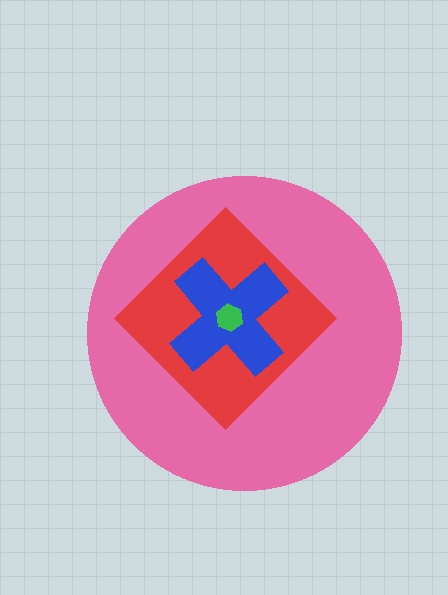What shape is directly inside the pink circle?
The red diamond.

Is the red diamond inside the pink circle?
Yes.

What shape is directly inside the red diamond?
The blue cross.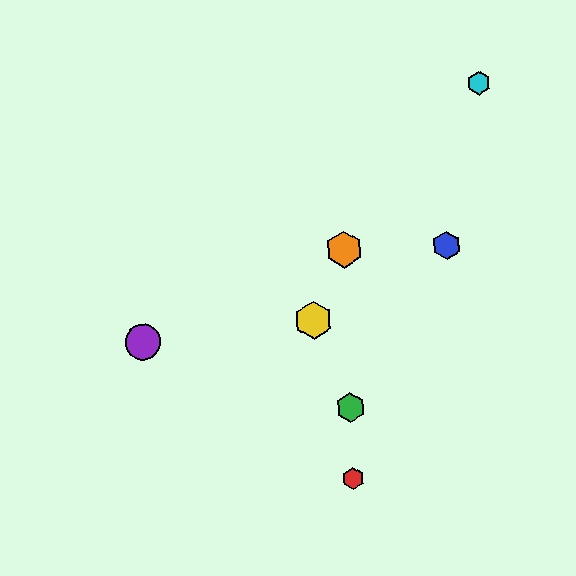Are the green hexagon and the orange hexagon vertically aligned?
Yes, both are at x≈351.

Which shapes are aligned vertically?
The red hexagon, the green hexagon, the orange hexagon are aligned vertically.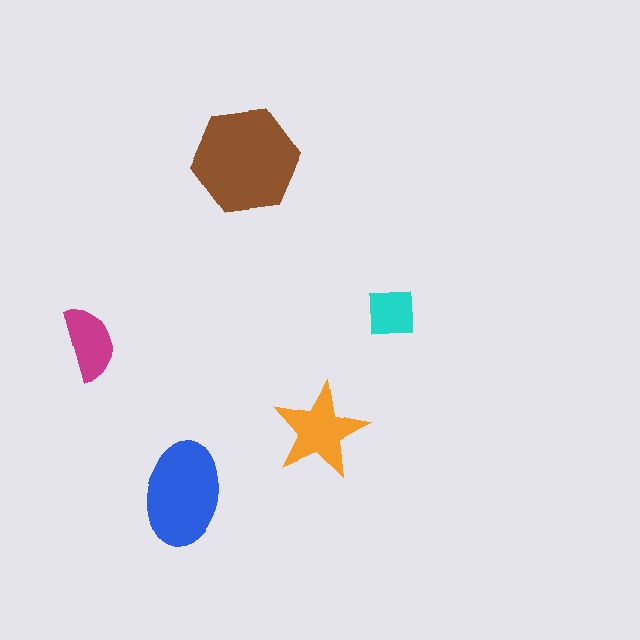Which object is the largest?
The brown hexagon.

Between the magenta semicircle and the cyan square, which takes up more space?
The magenta semicircle.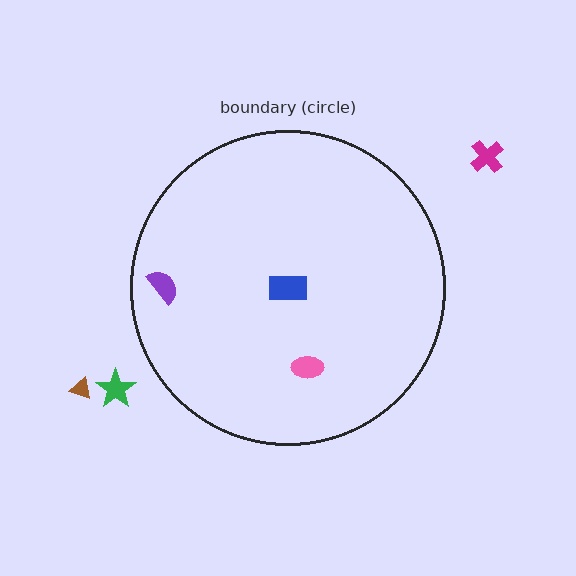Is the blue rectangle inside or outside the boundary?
Inside.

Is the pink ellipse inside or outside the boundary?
Inside.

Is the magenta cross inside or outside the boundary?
Outside.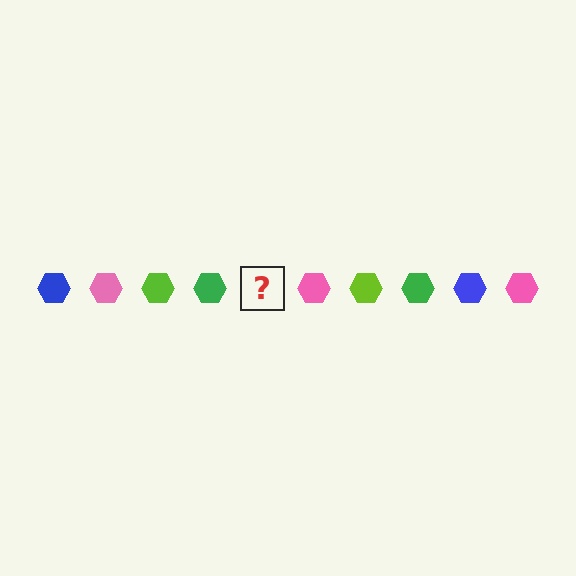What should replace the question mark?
The question mark should be replaced with a blue hexagon.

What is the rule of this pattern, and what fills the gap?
The rule is that the pattern cycles through blue, pink, lime, green hexagons. The gap should be filled with a blue hexagon.